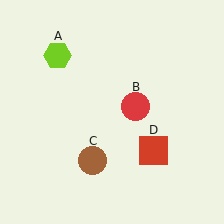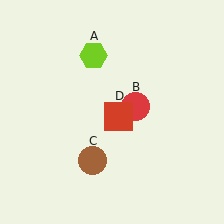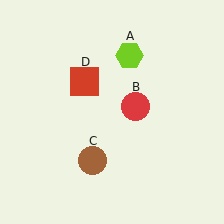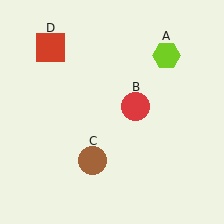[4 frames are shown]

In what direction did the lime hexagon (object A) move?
The lime hexagon (object A) moved right.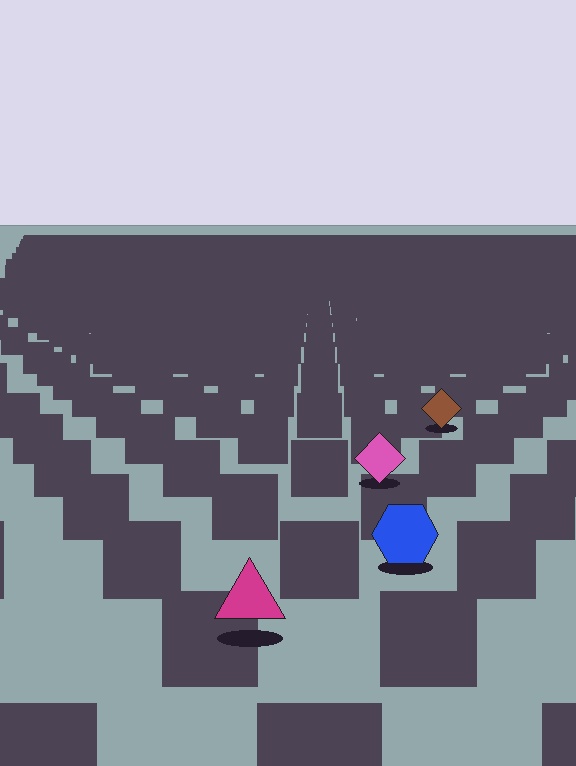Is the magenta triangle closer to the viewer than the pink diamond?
Yes. The magenta triangle is closer — you can tell from the texture gradient: the ground texture is coarser near it.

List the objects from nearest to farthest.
From nearest to farthest: the magenta triangle, the blue hexagon, the pink diamond, the brown diamond.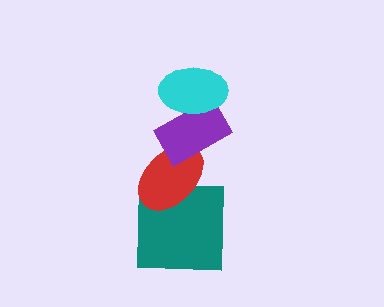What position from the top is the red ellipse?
The red ellipse is 3rd from the top.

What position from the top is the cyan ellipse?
The cyan ellipse is 1st from the top.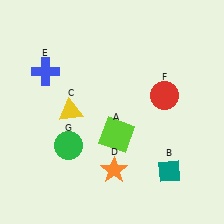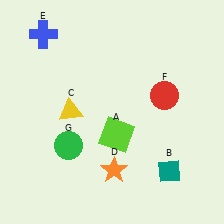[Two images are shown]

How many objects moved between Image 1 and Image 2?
1 object moved between the two images.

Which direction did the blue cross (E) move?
The blue cross (E) moved up.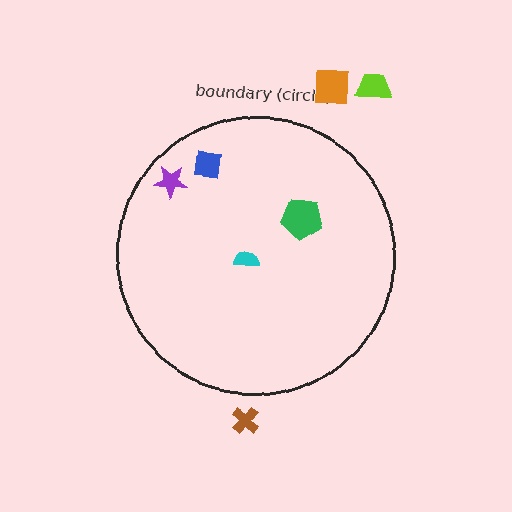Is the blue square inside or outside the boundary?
Inside.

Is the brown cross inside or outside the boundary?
Outside.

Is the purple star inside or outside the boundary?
Inside.